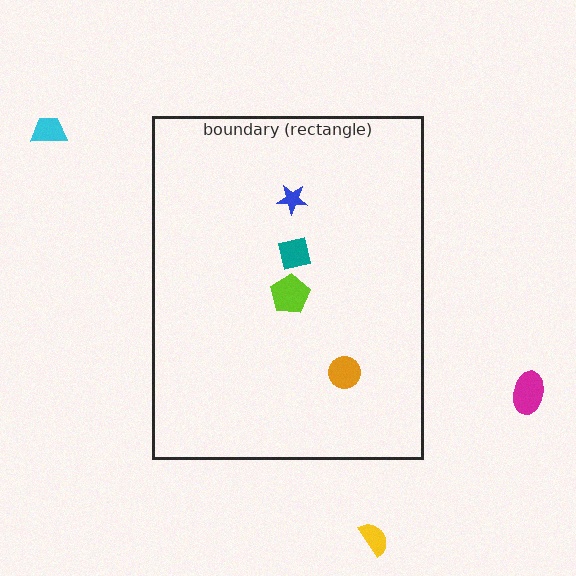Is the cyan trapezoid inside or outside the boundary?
Outside.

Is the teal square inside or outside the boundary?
Inside.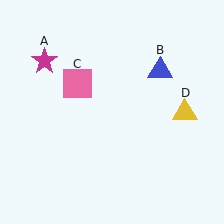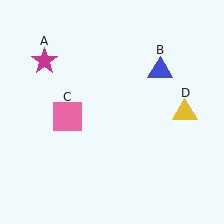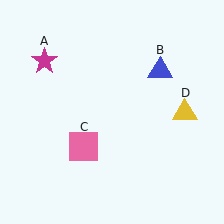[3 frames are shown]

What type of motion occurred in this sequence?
The pink square (object C) rotated counterclockwise around the center of the scene.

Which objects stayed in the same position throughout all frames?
Magenta star (object A) and blue triangle (object B) and yellow triangle (object D) remained stationary.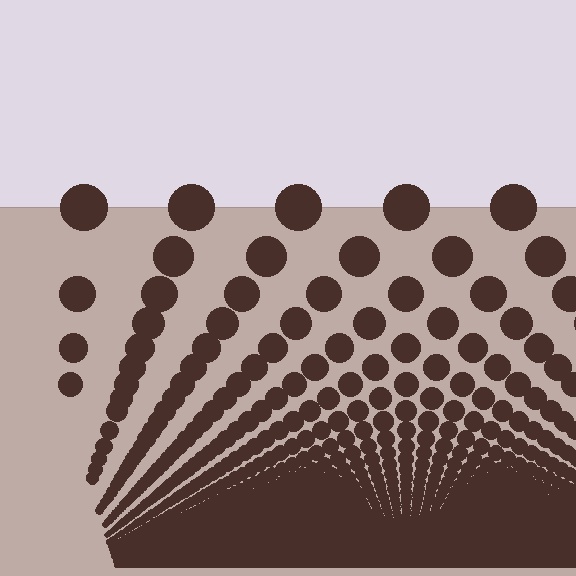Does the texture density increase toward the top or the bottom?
Density increases toward the bottom.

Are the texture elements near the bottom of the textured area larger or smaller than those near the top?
Smaller. The gradient is inverted — elements near the bottom are smaller and denser.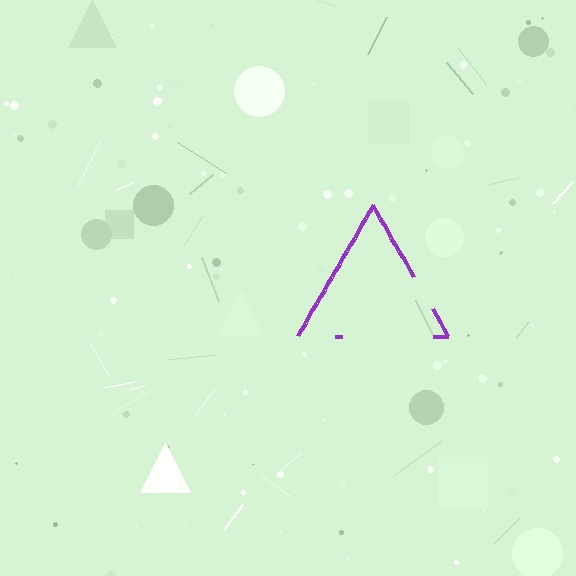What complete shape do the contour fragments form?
The contour fragments form a triangle.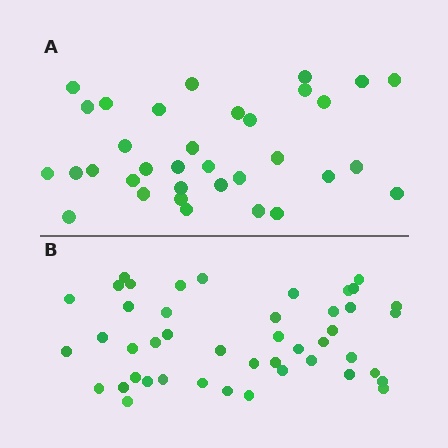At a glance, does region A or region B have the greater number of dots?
Region B (the bottom region) has more dots.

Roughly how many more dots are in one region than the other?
Region B has roughly 12 or so more dots than region A.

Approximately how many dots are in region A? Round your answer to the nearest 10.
About 30 dots. (The exact count is 34, which rounds to 30.)